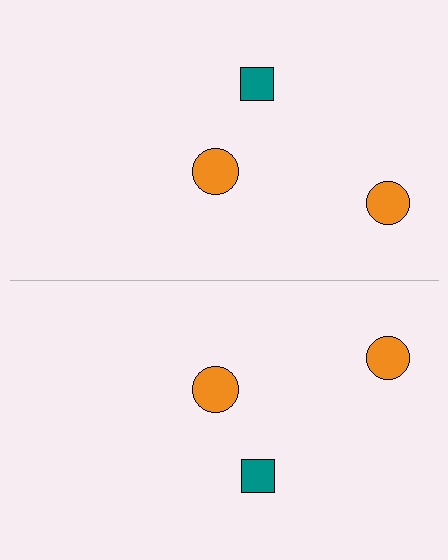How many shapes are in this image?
There are 6 shapes in this image.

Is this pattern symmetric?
Yes, this pattern has bilateral (reflection) symmetry.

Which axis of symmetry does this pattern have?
The pattern has a horizontal axis of symmetry running through the center of the image.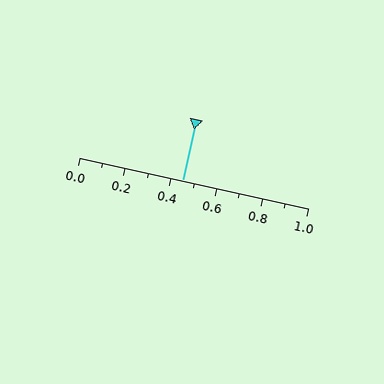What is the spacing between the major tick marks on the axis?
The major ticks are spaced 0.2 apart.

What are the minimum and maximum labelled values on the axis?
The axis runs from 0.0 to 1.0.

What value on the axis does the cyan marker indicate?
The marker indicates approximately 0.45.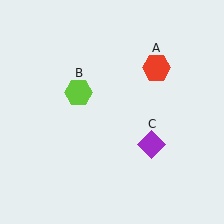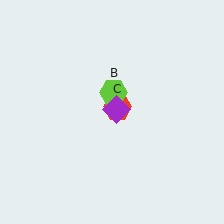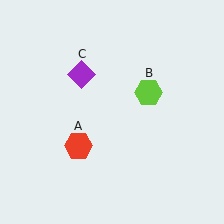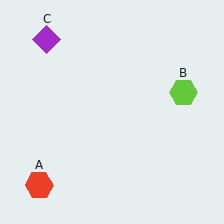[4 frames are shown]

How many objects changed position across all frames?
3 objects changed position: red hexagon (object A), lime hexagon (object B), purple diamond (object C).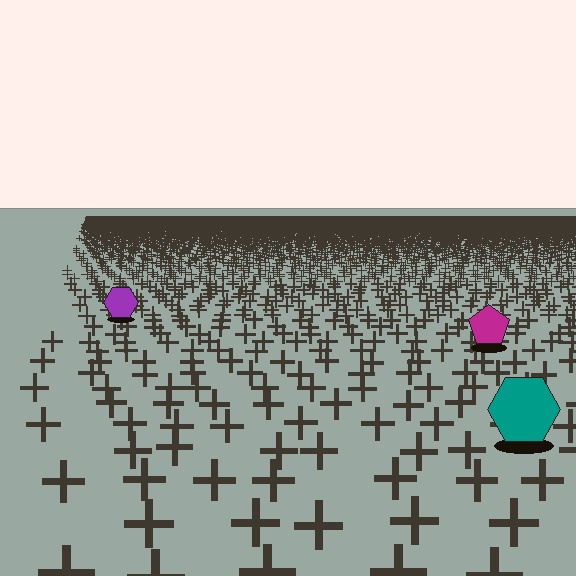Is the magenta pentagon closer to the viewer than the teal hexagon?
No. The teal hexagon is closer — you can tell from the texture gradient: the ground texture is coarser near it.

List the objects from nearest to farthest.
From nearest to farthest: the teal hexagon, the magenta pentagon, the purple hexagon.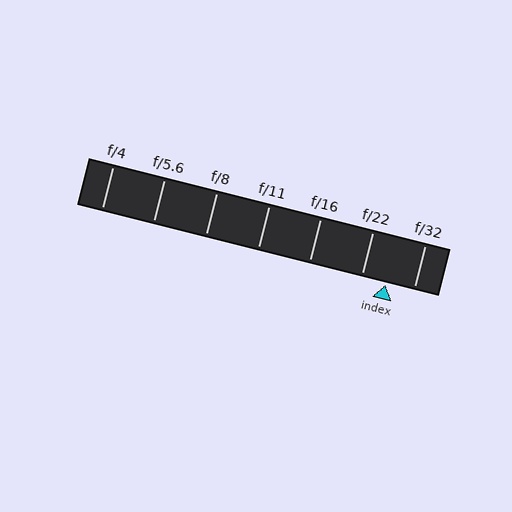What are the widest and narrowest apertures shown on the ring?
The widest aperture shown is f/4 and the narrowest is f/32.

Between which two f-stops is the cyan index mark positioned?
The index mark is between f/22 and f/32.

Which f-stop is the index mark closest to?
The index mark is closest to f/22.